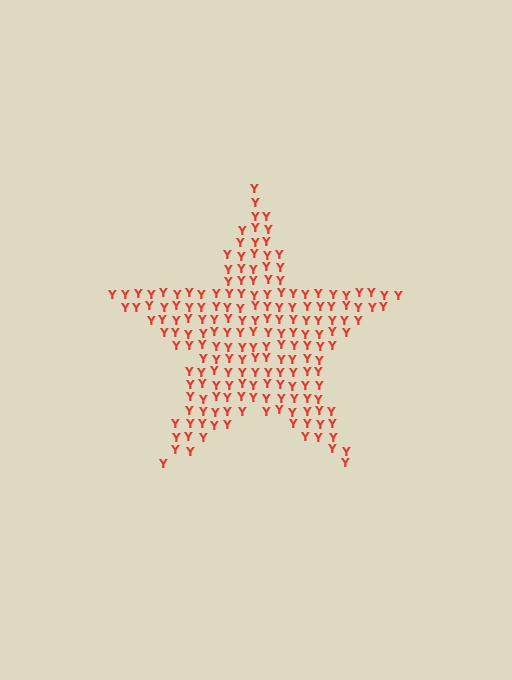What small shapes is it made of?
It is made of small letter Y's.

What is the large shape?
The large shape is a star.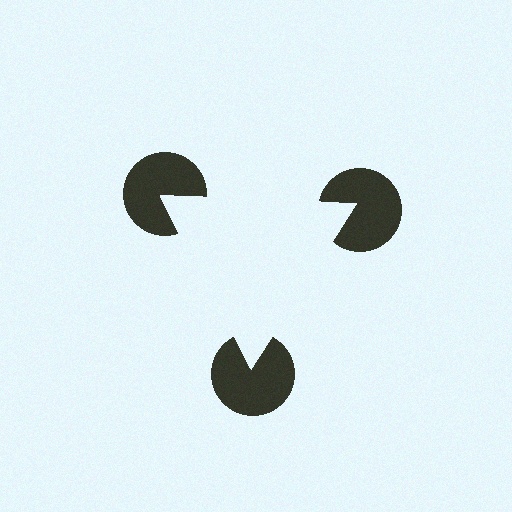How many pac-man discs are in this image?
There are 3 — one at each vertex of the illusory triangle.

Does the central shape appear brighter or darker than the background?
It typically appears slightly brighter than the background, even though no actual brightness change is drawn.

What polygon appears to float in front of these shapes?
An illusory triangle — its edges are inferred from the aligned wedge cuts in the pac-man discs, not physically drawn.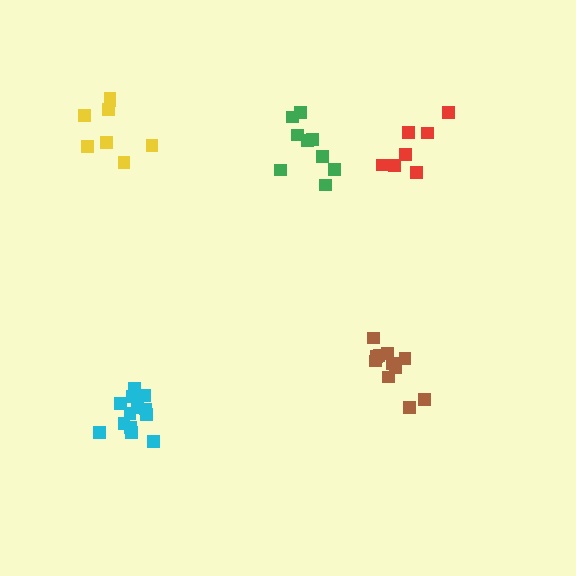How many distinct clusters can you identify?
There are 5 distinct clusters.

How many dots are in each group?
Group 1: 9 dots, Group 2: 11 dots, Group 3: 7 dots, Group 4: 8 dots, Group 5: 13 dots (48 total).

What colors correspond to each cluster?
The clusters are colored: green, brown, red, yellow, cyan.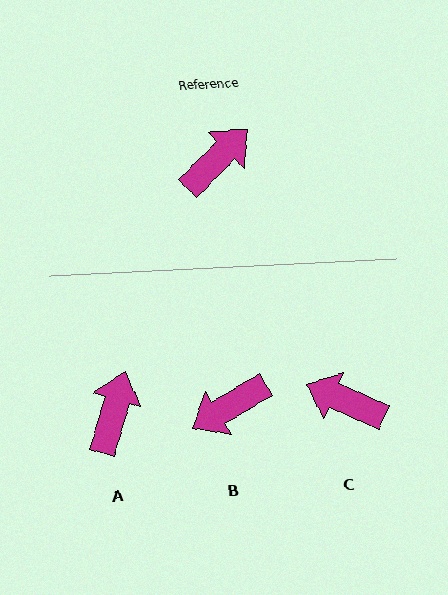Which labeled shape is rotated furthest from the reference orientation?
B, about 166 degrees away.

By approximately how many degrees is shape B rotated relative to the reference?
Approximately 166 degrees counter-clockwise.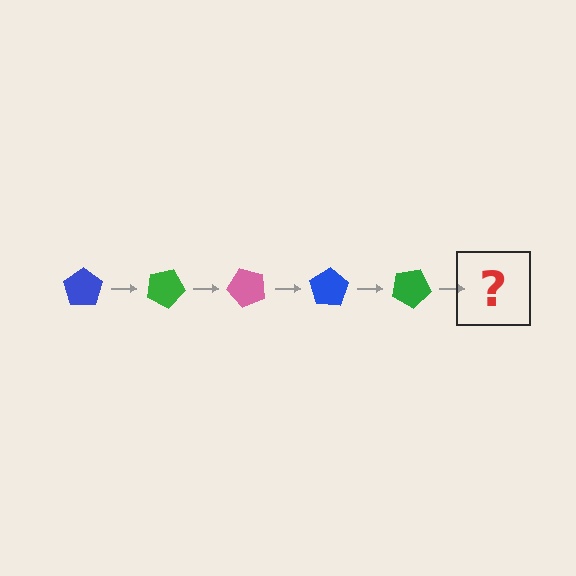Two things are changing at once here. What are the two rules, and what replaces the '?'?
The two rules are that it rotates 25 degrees each step and the color cycles through blue, green, and pink. The '?' should be a pink pentagon, rotated 125 degrees from the start.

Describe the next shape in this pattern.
It should be a pink pentagon, rotated 125 degrees from the start.